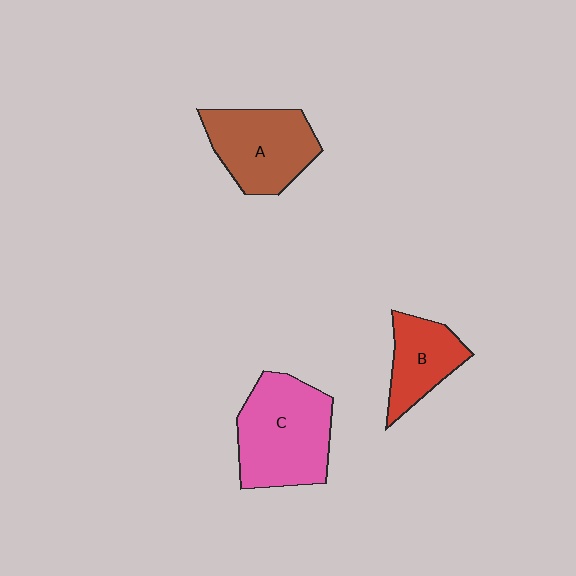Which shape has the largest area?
Shape C (pink).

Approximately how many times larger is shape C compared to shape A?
Approximately 1.2 times.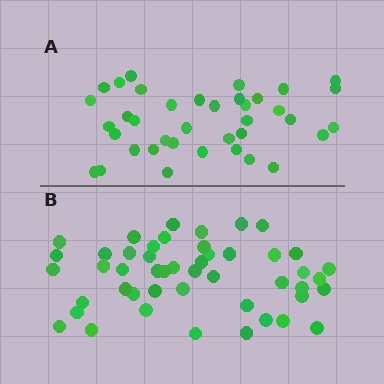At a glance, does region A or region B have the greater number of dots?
Region B (the bottom region) has more dots.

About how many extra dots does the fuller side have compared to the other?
Region B has roughly 10 or so more dots than region A.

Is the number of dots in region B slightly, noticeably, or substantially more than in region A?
Region B has noticeably more, but not dramatically so. The ratio is roughly 1.3 to 1.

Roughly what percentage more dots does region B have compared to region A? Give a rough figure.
About 25% more.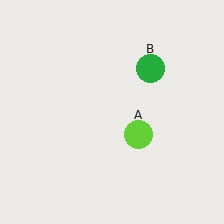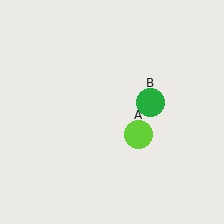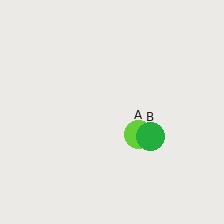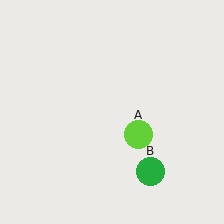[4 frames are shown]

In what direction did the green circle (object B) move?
The green circle (object B) moved down.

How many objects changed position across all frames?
1 object changed position: green circle (object B).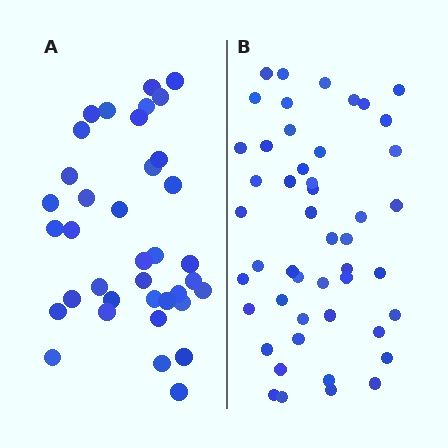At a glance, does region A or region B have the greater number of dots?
Region B (the right region) has more dots.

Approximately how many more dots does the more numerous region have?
Region B has roughly 12 or so more dots than region A.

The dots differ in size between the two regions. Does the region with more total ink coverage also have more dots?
No. Region A has more total ink coverage because its dots are larger, but region B actually contains more individual dots. Total area can be misleading — the number of items is what matters here.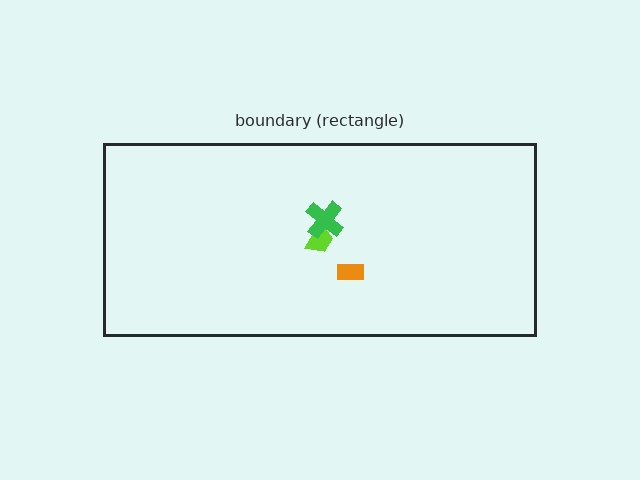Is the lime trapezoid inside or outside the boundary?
Inside.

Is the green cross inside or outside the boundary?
Inside.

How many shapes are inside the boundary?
3 inside, 0 outside.